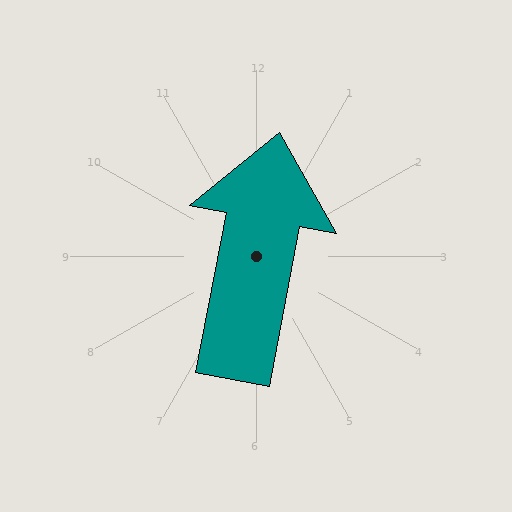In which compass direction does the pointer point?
North.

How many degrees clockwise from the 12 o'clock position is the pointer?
Approximately 11 degrees.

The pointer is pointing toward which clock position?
Roughly 12 o'clock.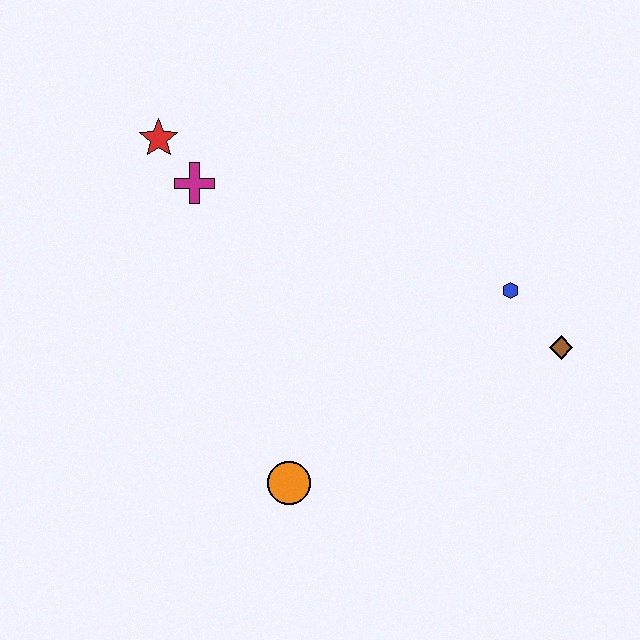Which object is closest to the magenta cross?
The red star is closest to the magenta cross.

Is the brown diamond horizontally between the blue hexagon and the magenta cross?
No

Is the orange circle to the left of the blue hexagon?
Yes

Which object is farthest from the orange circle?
The red star is farthest from the orange circle.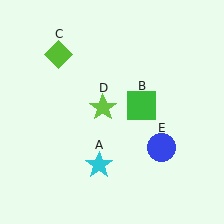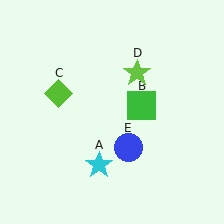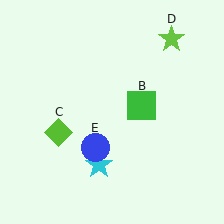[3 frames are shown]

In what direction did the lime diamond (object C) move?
The lime diamond (object C) moved down.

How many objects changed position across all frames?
3 objects changed position: lime diamond (object C), lime star (object D), blue circle (object E).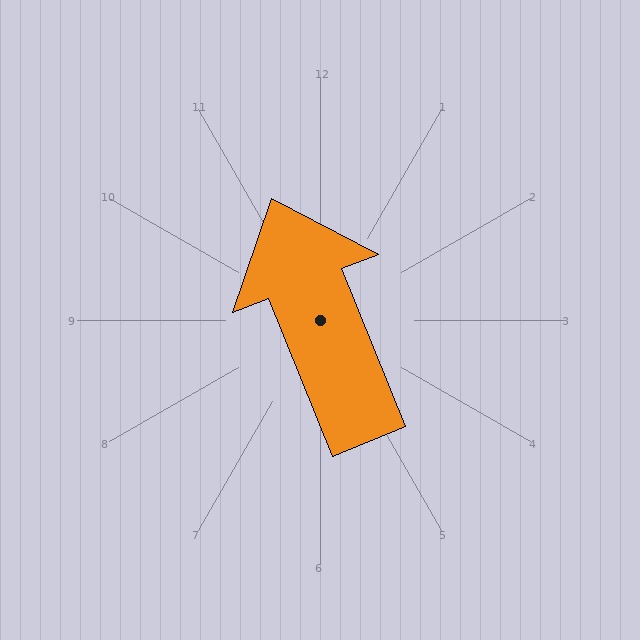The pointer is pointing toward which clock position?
Roughly 11 o'clock.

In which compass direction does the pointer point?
North.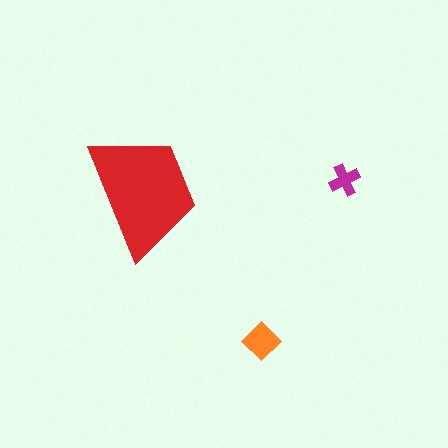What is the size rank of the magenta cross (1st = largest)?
3rd.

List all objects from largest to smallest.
The red trapezoid, the orange diamond, the magenta cross.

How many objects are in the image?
There are 3 objects in the image.